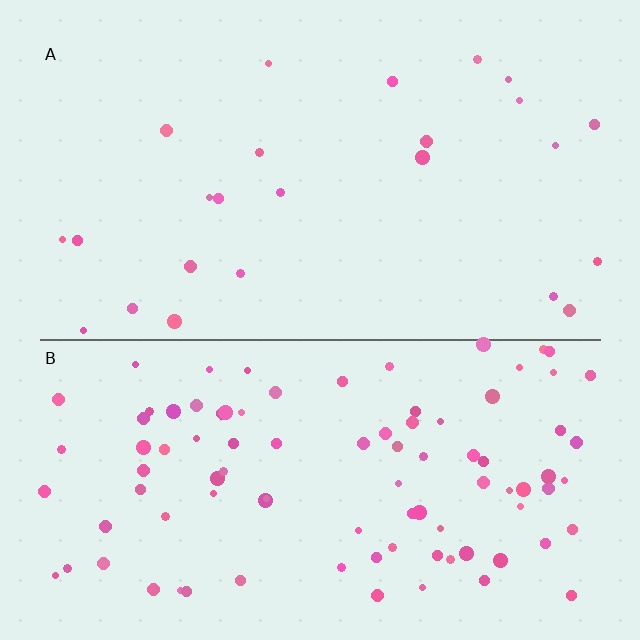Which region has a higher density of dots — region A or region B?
B (the bottom).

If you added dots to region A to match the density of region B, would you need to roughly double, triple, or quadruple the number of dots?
Approximately quadruple.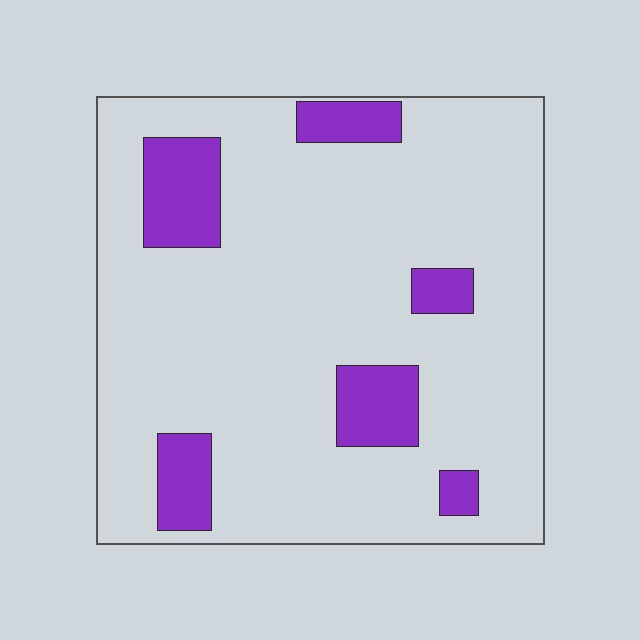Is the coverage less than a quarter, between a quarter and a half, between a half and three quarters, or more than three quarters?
Less than a quarter.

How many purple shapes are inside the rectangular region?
6.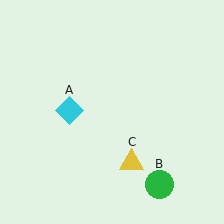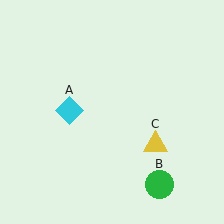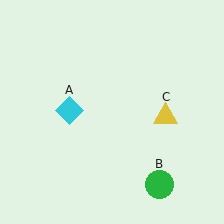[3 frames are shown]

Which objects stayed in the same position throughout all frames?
Cyan diamond (object A) and green circle (object B) remained stationary.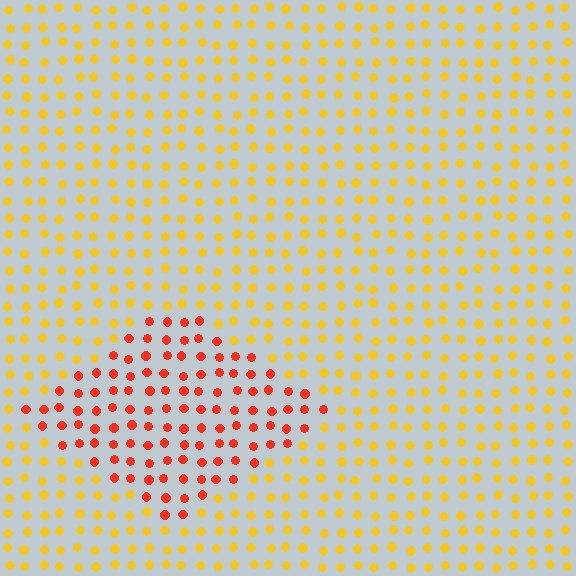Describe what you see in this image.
The image is filled with small yellow elements in a uniform arrangement. A diamond-shaped region is visible where the elements are tinted to a slightly different hue, forming a subtle color boundary.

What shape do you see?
I see a diamond.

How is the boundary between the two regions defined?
The boundary is defined purely by a slight shift in hue (about 44 degrees). Spacing, size, and orientation are identical on both sides.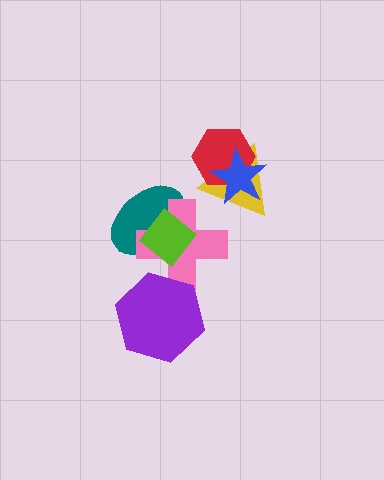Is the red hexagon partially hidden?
Yes, it is partially covered by another shape.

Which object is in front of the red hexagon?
The blue star is in front of the red hexagon.